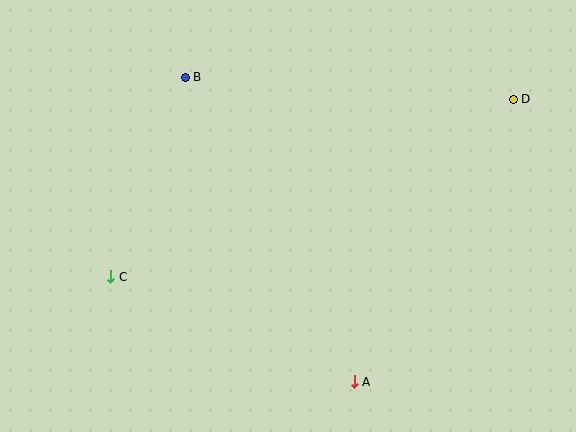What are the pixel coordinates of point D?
Point D is at (513, 99).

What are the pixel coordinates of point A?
Point A is at (354, 382).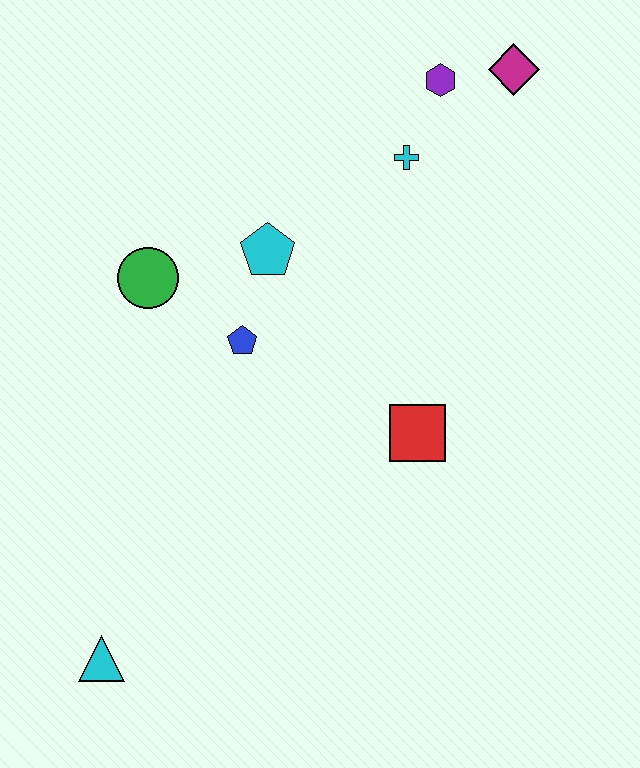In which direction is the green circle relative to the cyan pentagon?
The green circle is to the left of the cyan pentagon.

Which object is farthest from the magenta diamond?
The cyan triangle is farthest from the magenta diamond.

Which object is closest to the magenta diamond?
The purple hexagon is closest to the magenta diamond.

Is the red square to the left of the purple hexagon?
Yes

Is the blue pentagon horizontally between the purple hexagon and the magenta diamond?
No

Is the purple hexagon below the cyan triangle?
No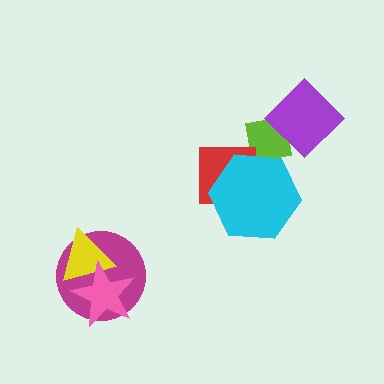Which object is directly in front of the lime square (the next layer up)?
The cyan hexagon is directly in front of the lime square.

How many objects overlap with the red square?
1 object overlaps with the red square.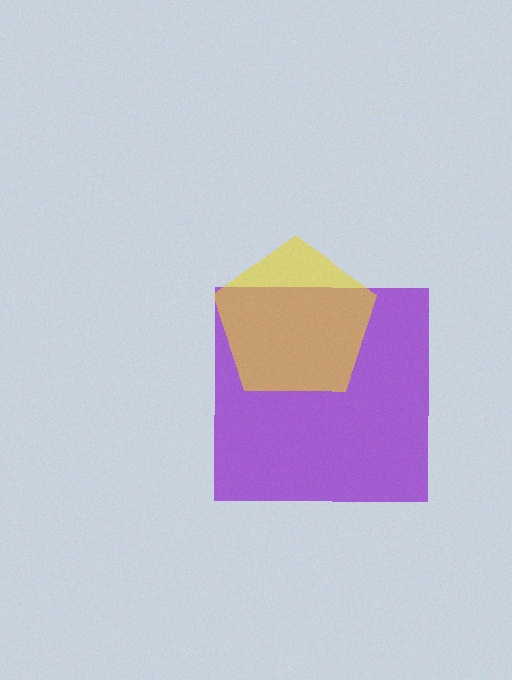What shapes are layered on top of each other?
The layered shapes are: a purple square, a yellow pentagon.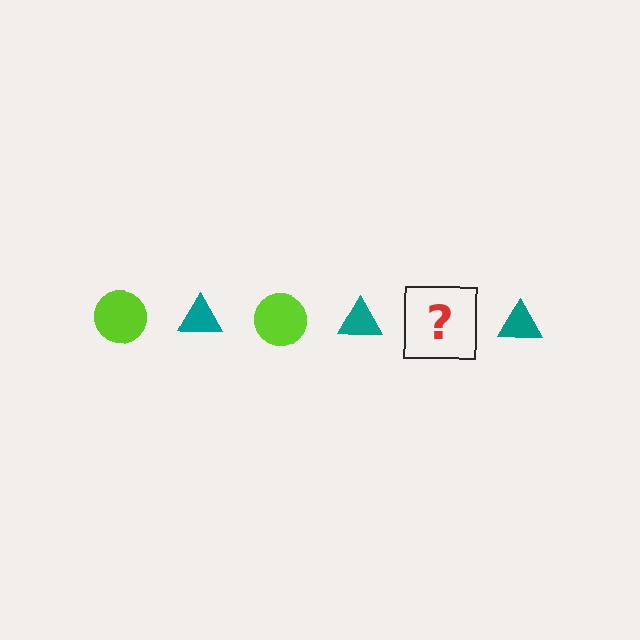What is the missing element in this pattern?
The missing element is a lime circle.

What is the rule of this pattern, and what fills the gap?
The rule is that the pattern alternates between lime circle and teal triangle. The gap should be filled with a lime circle.